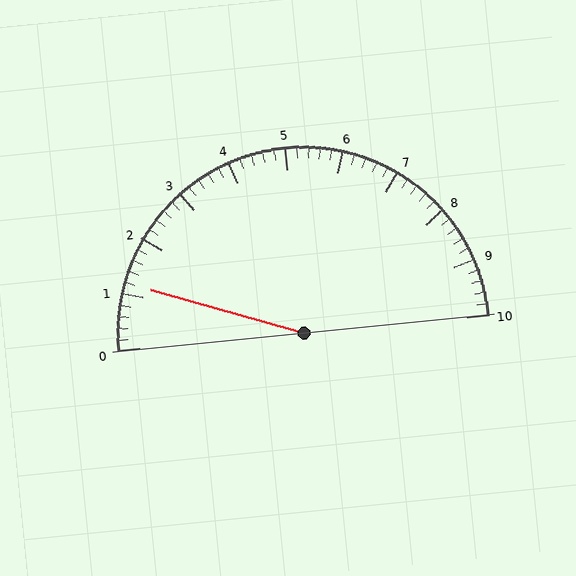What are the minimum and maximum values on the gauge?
The gauge ranges from 0 to 10.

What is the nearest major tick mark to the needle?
The nearest major tick mark is 1.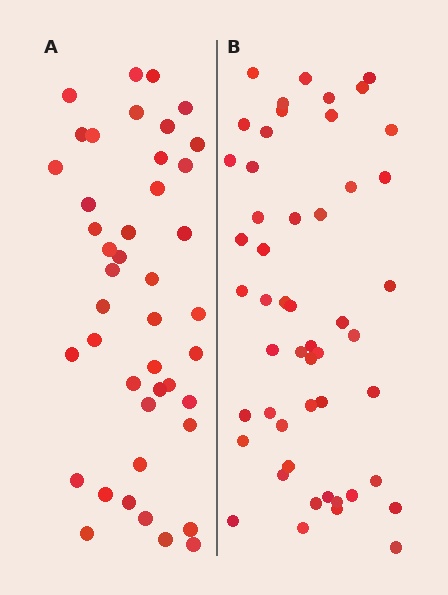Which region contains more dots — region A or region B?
Region B (the right region) has more dots.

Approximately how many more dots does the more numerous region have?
Region B has roughly 8 or so more dots than region A.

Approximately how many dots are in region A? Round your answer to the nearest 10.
About 40 dots. (The exact count is 43, which rounds to 40.)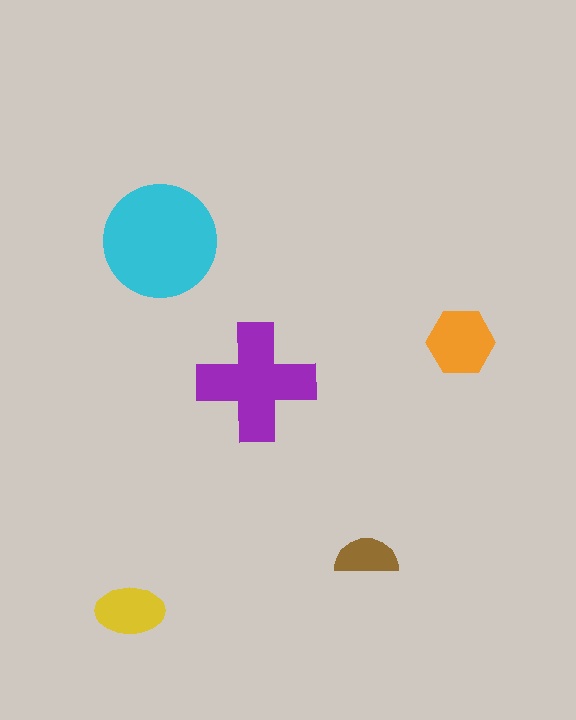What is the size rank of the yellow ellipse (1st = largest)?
4th.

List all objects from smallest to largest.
The brown semicircle, the yellow ellipse, the orange hexagon, the purple cross, the cyan circle.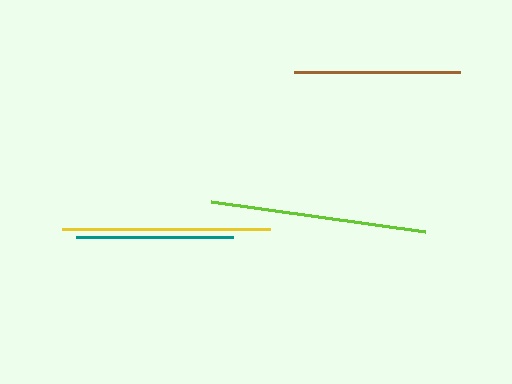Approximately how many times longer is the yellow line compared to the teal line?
The yellow line is approximately 1.3 times the length of the teal line.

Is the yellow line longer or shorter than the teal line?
The yellow line is longer than the teal line.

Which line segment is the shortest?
The teal line is the shortest at approximately 157 pixels.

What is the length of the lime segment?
The lime segment is approximately 216 pixels long.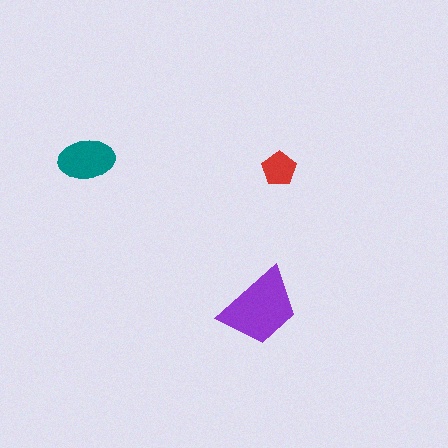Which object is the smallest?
The red pentagon.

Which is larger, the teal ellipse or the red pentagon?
The teal ellipse.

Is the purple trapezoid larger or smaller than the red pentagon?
Larger.